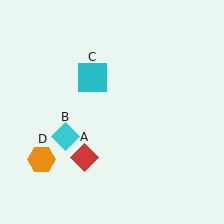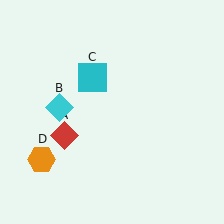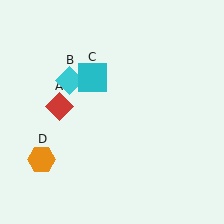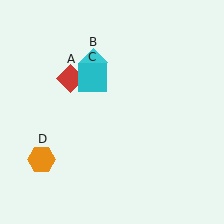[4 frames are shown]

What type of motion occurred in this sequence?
The red diamond (object A), cyan diamond (object B) rotated clockwise around the center of the scene.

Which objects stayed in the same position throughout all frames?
Cyan square (object C) and orange hexagon (object D) remained stationary.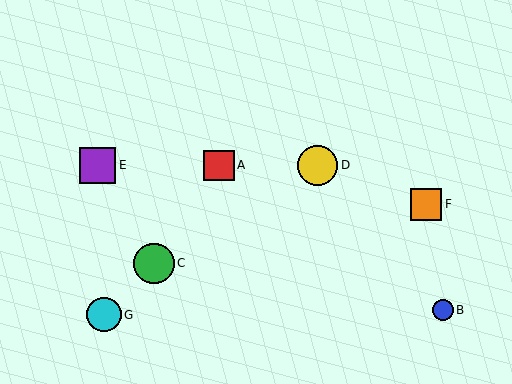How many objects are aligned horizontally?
3 objects (A, D, E) are aligned horizontally.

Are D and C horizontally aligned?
No, D is at y≈165 and C is at y≈263.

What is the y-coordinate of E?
Object E is at y≈165.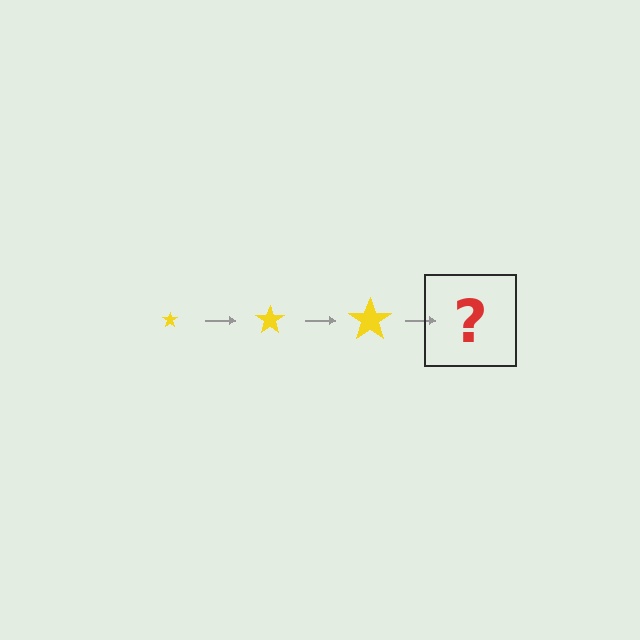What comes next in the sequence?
The next element should be a yellow star, larger than the previous one.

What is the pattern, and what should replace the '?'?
The pattern is that the star gets progressively larger each step. The '?' should be a yellow star, larger than the previous one.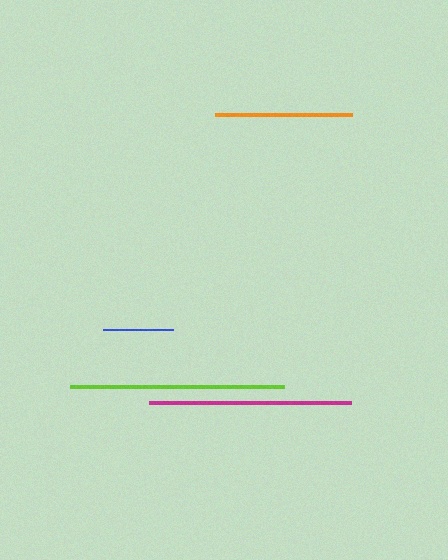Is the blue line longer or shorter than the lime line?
The lime line is longer than the blue line.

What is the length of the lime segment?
The lime segment is approximately 214 pixels long.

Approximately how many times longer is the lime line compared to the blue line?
The lime line is approximately 3.1 times the length of the blue line.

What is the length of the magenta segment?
The magenta segment is approximately 202 pixels long.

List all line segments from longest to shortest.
From longest to shortest: lime, magenta, orange, blue.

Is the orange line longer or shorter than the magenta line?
The magenta line is longer than the orange line.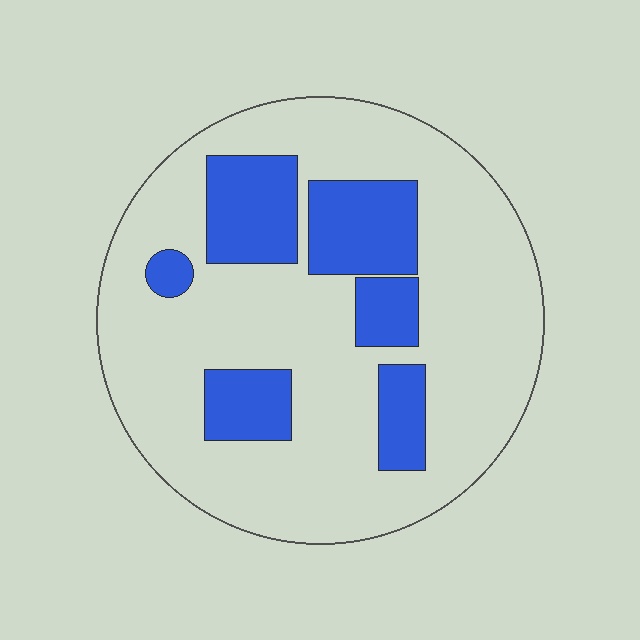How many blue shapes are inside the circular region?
6.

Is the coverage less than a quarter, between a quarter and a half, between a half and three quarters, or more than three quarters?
Less than a quarter.